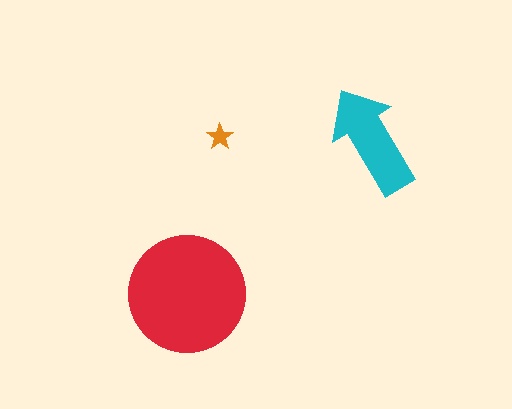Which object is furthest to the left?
The red circle is leftmost.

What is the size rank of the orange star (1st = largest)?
3rd.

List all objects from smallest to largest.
The orange star, the cyan arrow, the red circle.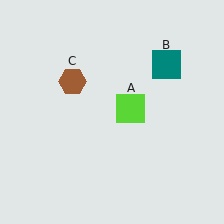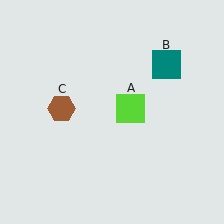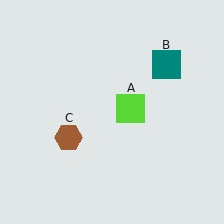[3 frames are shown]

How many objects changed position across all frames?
1 object changed position: brown hexagon (object C).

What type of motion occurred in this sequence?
The brown hexagon (object C) rotated counterclockwise around the center of the scene.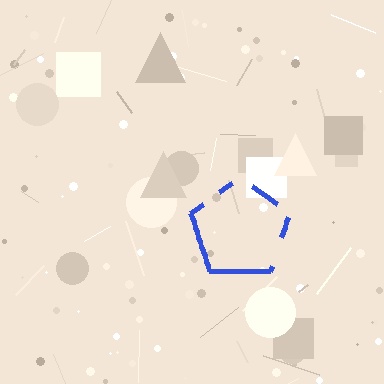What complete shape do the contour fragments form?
The contour fragments form a pentagon.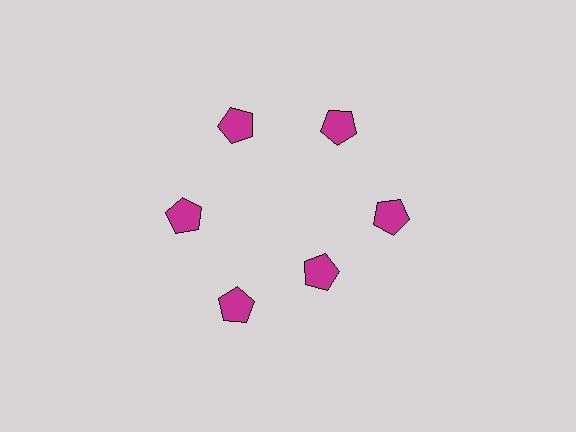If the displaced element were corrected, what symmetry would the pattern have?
It would have 6-fold rotational symmetry — the pattern would map onto itself every 60 degrees.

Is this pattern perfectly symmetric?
No. The 6 magenta pentagons are arranged in a ring, but one element near the 5 o'clock position is pulled inward toward the center, breaking the 6-fold rotational symmetry.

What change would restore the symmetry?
The symmetry would be restored by moving it outward, back onto the ring so that all 6 pentagons sit at equal angles and equal distance from the center.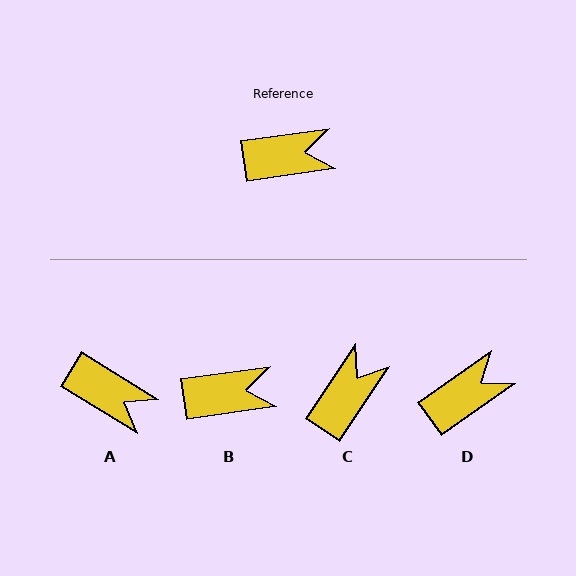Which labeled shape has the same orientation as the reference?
B.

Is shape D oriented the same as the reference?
No, it is off by about 27 degrees.